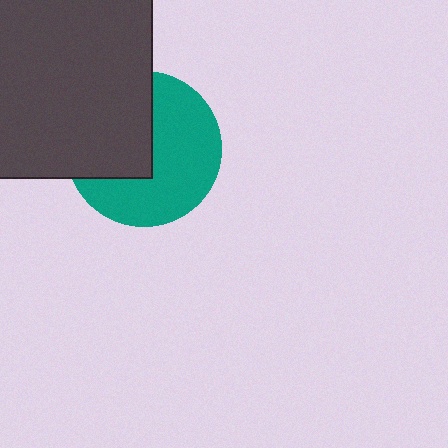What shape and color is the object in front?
The object in front is a dark gray square.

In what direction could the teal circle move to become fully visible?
The teal circle could move right. That would shift it out from behind the dark gray square entirely.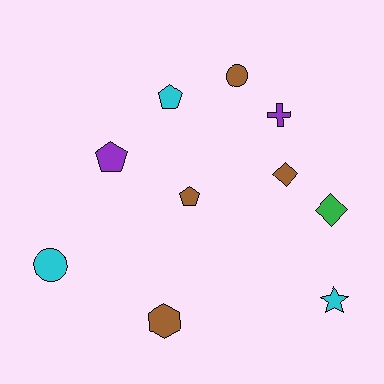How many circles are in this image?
There are 2 circles.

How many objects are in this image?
There are 10 objects.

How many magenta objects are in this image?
There are no magenta objects.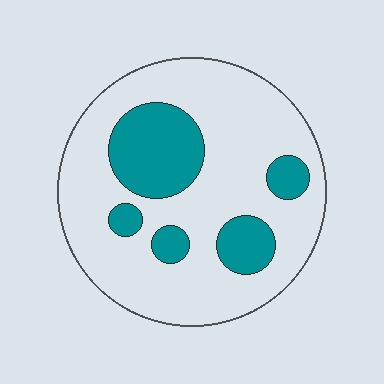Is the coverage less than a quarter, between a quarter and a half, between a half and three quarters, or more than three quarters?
Less than a quarter.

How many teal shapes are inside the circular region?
5.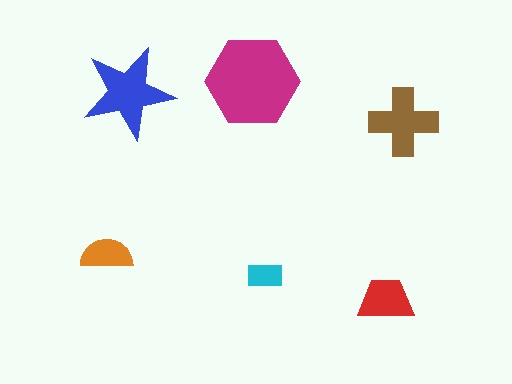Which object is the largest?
The magenta hexagon.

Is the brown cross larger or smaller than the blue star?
Smaller.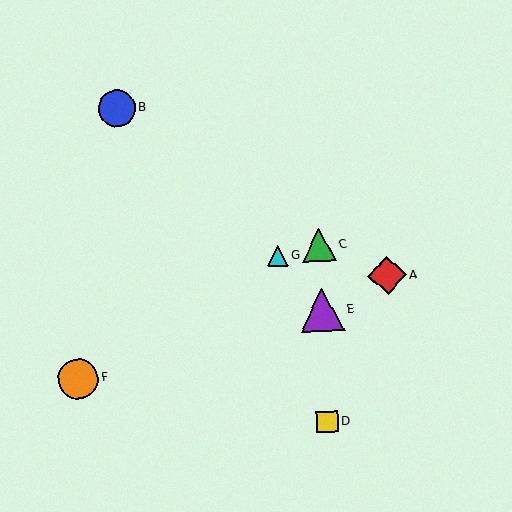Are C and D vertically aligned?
Yes, both are at x≈319.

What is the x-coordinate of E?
Object E is at x≈322.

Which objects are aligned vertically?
Objects C, D, E are aligned vertically.